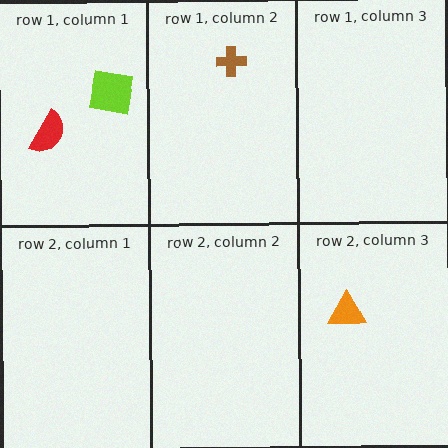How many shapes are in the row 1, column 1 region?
2.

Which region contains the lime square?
The row 1, column 1 region.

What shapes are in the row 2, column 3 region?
The orange triangle.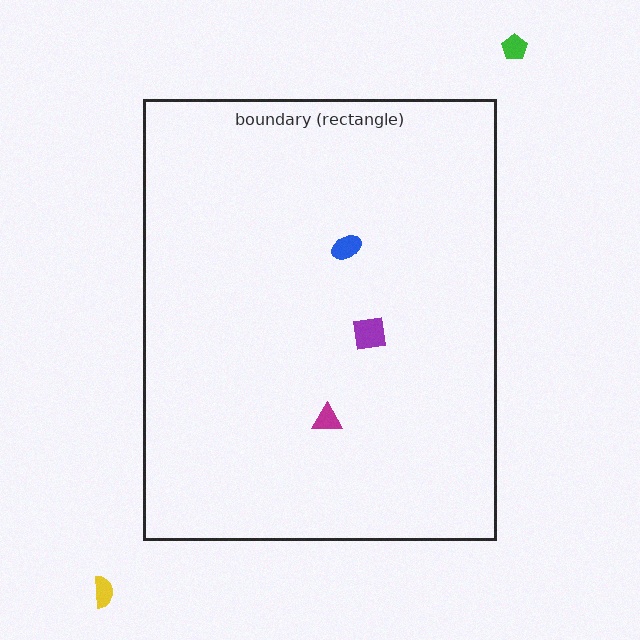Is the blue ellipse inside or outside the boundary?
Inside.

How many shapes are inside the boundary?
3 inside, 2 outside.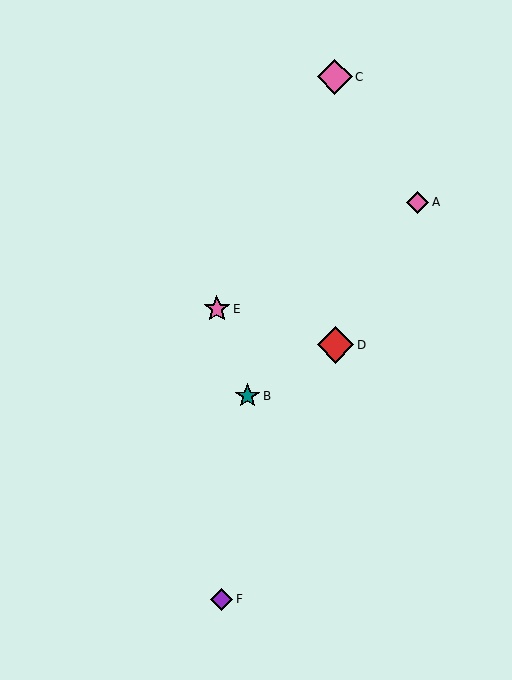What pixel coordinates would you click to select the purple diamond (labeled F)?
Click at (222, 599) to select the purple diamond F.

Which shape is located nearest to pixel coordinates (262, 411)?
The teal star (labeled B) at (248, 396) is nearest to that location.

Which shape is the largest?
The red diamond (labeled D) is the largest.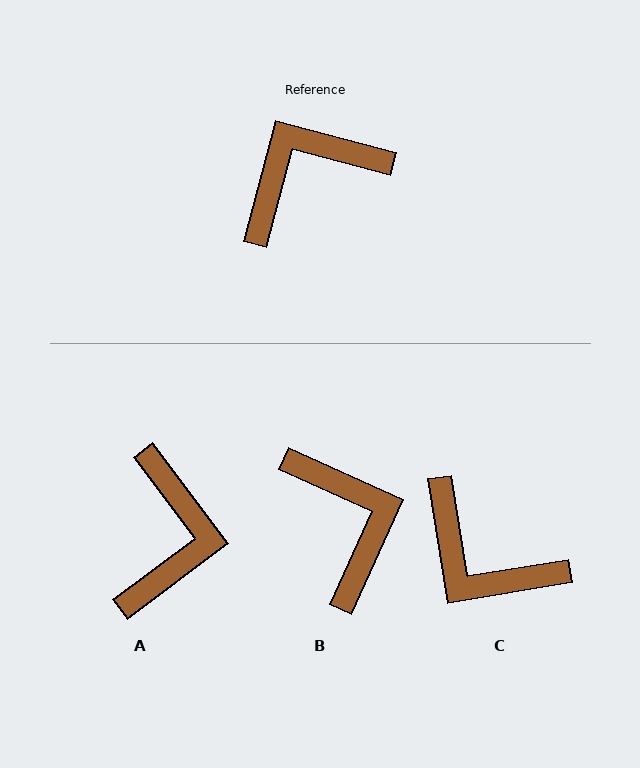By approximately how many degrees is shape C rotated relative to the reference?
Approximately 114 degrees counter-clockwise.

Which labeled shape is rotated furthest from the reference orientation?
A, about 129 degrees away.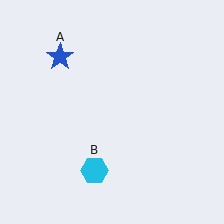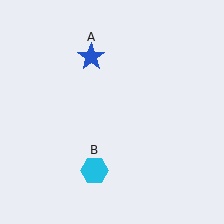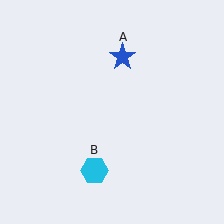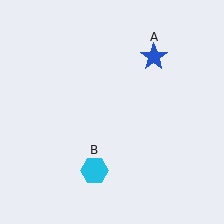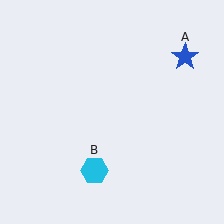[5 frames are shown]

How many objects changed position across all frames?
1 object changed position: blue star (object A).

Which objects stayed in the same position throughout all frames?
Cyan hexagon (object B) remained stationary.